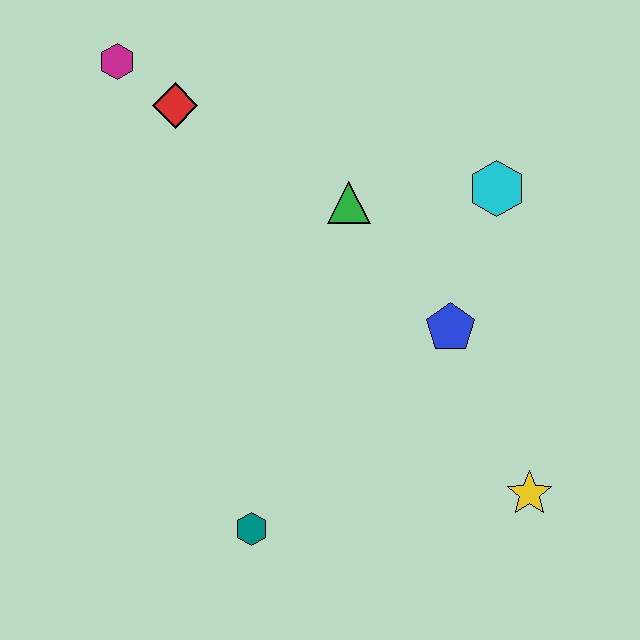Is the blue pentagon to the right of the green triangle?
Yes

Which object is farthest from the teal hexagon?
The magenta hexagon is farthest from the teal hexagon.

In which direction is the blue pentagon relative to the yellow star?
The blue pentagon is above the yellow star.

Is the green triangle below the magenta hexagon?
Yes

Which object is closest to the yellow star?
The blue pentagon is closest to the yellow star.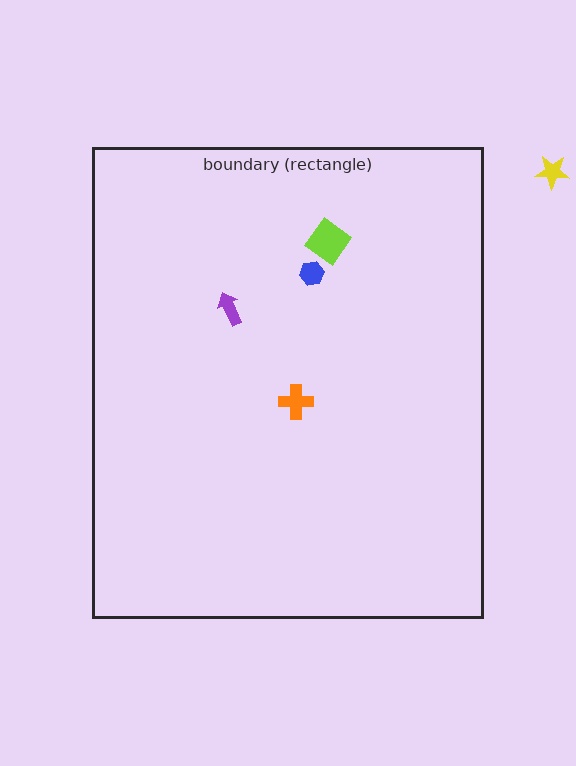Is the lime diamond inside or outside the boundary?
Inside.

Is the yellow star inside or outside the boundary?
Outside.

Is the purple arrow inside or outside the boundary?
Inside.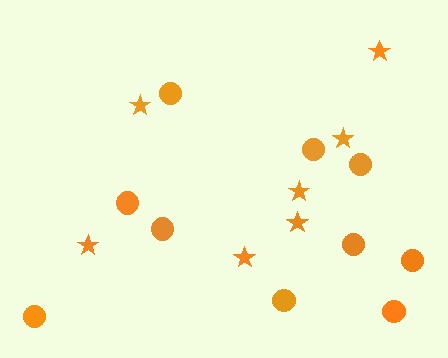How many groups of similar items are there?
There are 2 groups: one group of circles (10) and one group of stars (7).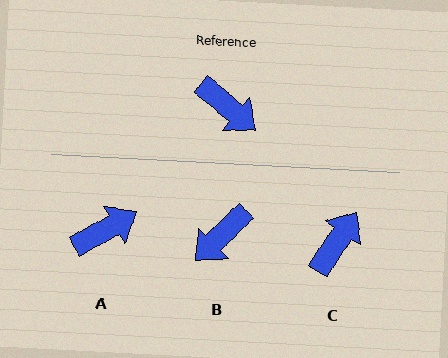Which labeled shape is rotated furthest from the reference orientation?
C, about 96 degrees away.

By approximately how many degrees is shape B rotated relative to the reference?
Approximately 96 degrees clockwise.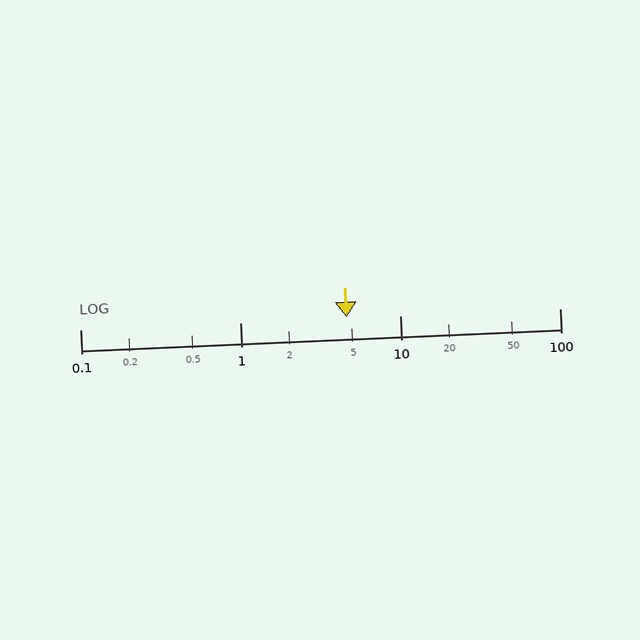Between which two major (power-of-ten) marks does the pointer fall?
The pointer is between 1 and 10.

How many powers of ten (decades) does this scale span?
The scale spans 3 decades, from 0.1 to 100.